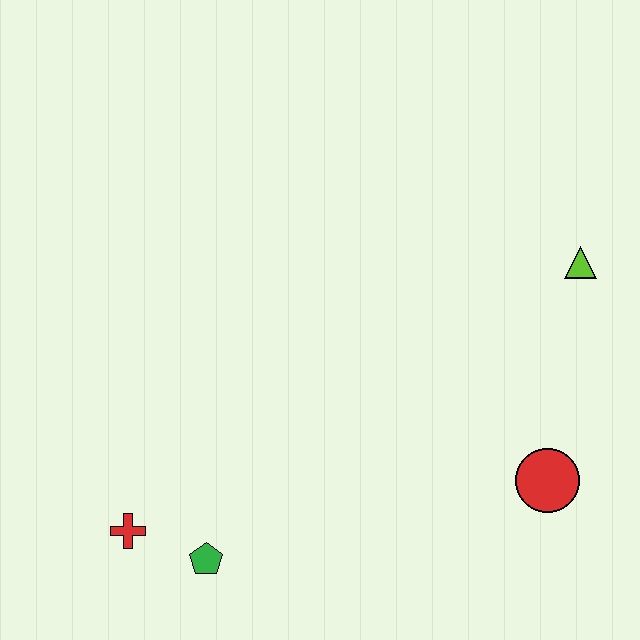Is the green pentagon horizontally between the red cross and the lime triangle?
Yes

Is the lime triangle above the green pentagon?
Yes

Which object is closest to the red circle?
The lime triangle is closest to the red circle.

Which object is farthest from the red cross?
The lime triangle is farthest from the red cross.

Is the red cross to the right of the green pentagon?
No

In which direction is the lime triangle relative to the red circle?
The lime triangle is above the red circle.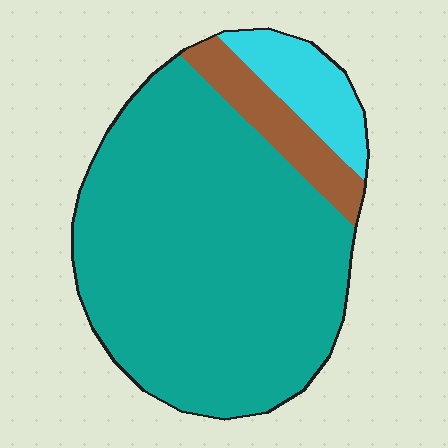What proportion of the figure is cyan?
Cyan covers roughly 10% of the figure.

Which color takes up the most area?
Teal, at roughly 80%.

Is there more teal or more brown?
Teal.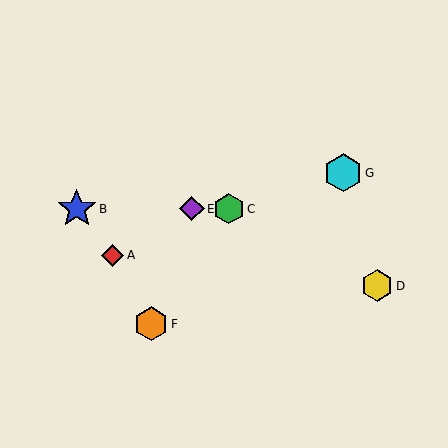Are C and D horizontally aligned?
No, C is at y≈209 and D is at y≈286.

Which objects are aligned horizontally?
Objects B, C, E are aligned horizontally.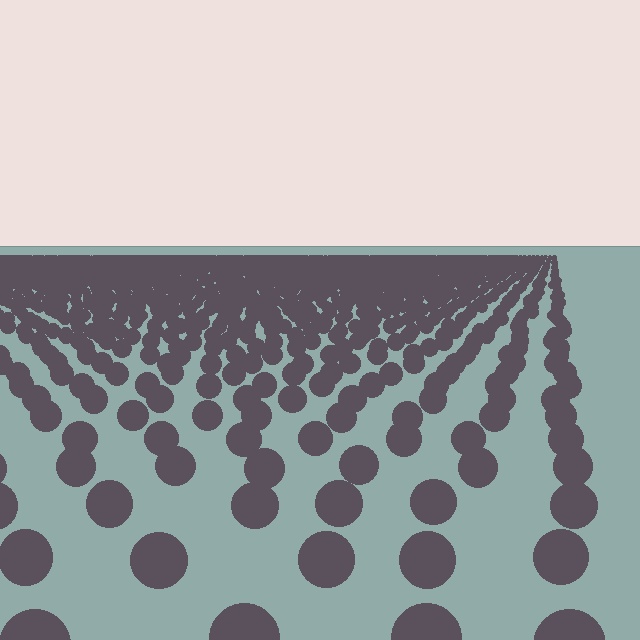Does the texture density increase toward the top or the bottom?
Density increases toward the top.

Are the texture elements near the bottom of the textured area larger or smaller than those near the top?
Larger. Near the bottom, elements are closer to the viewer and appear at a bigger on-screen size.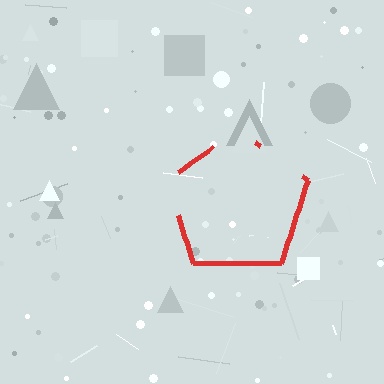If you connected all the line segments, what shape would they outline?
They would outline a pentagon.